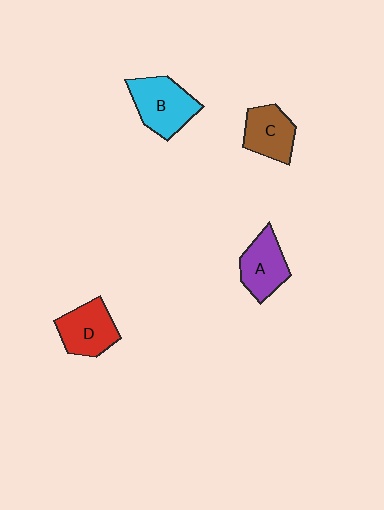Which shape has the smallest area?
Shape C (brown).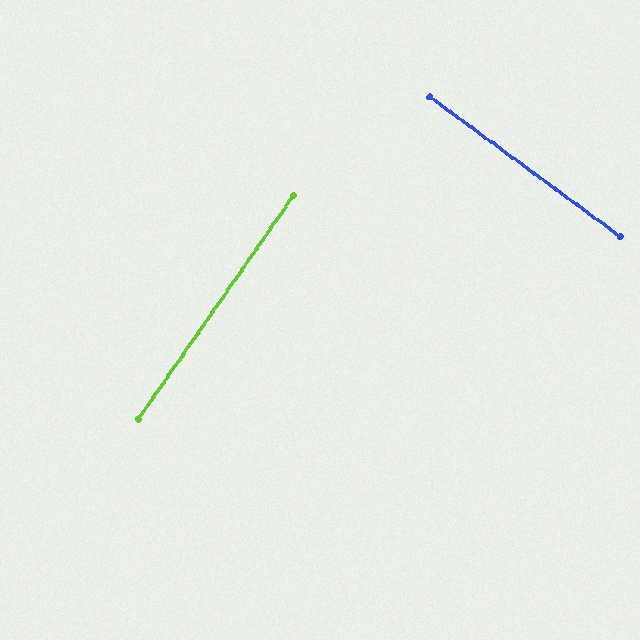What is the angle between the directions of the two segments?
Approximately 88 degrees.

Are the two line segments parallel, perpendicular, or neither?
Perpendicular — they meet at approximately 88°.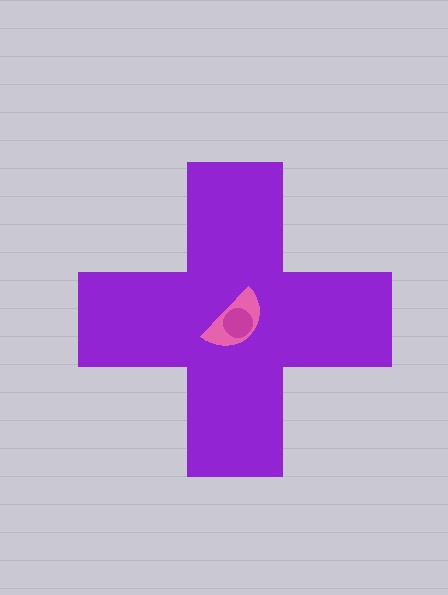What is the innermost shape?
The magenta circle.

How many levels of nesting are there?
3.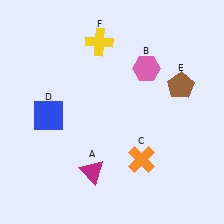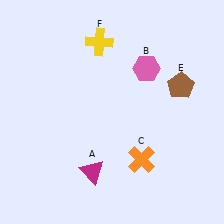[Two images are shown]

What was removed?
The blue square (D) was removed in Image 2.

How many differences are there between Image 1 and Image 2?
There is 1 difference between the two images.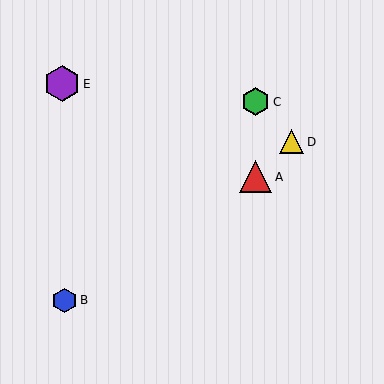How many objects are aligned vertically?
2 objects (A, C) are aligned vertically.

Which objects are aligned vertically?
Objects A, C are aligned vertically.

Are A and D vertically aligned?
No, A is at x≈256 and D is at x≈292.